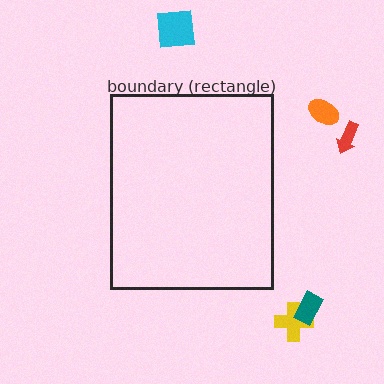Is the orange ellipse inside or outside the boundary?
Outside.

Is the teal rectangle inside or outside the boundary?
Outside.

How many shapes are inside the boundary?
0 inside, 5 outside.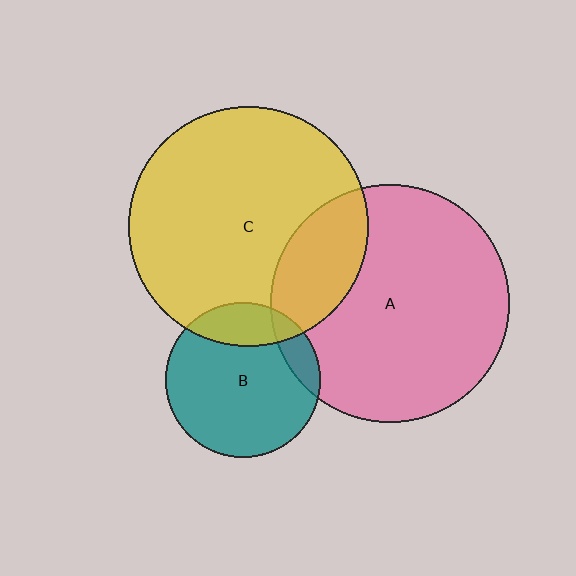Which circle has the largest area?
Circle C (yellow).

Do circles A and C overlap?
Yes.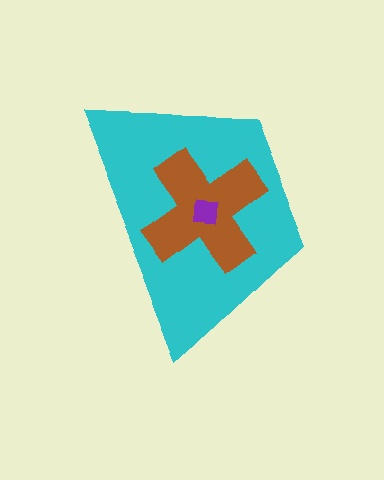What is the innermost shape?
The purple square.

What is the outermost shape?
The cyan trapezoid.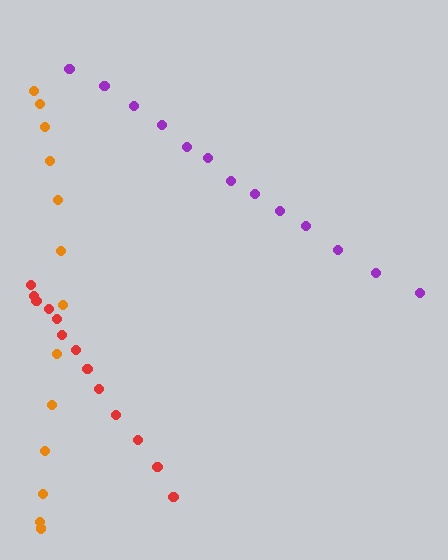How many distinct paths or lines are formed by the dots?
There are 3 distinct paths.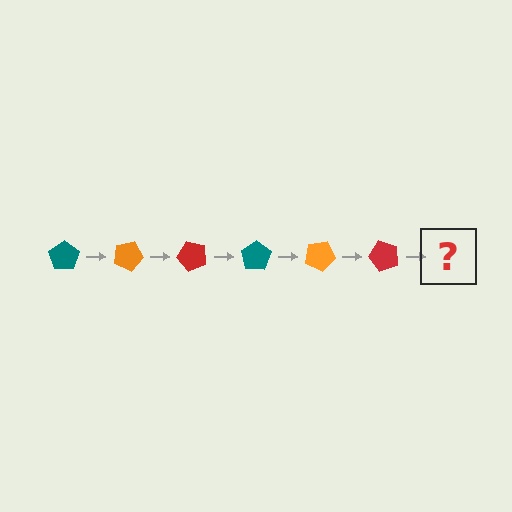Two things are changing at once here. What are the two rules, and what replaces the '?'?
The two rules are that it rotates 25 degrees each step and the color cycles through teal, orange, and red. The '?' should be a teal pentagon, rotated 150 degrees from the start.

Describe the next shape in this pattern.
It should be a teal pentagon, rotated 150 degrees from the start.